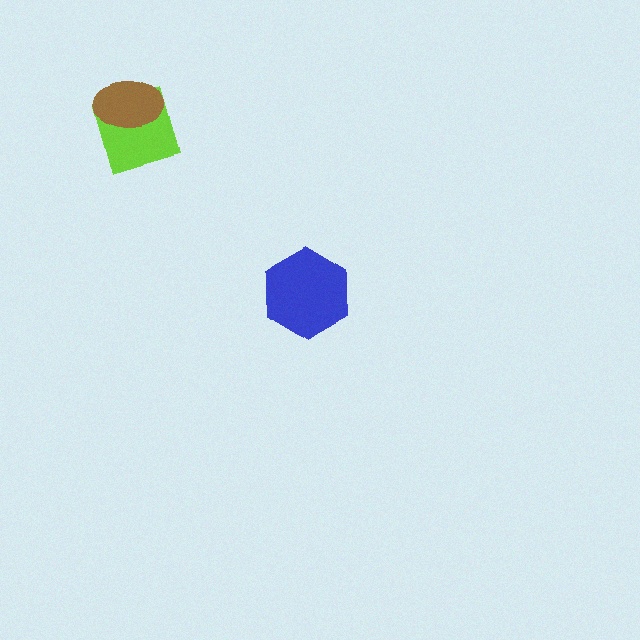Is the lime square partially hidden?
Yes, it is partially covered by another shape.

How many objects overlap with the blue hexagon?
0 objects overlap with the blue hexagon.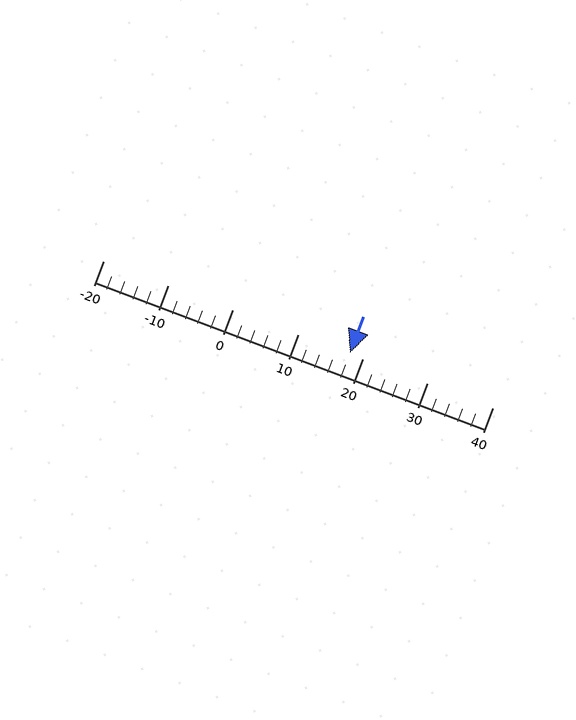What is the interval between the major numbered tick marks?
The major tick marks are spaced 10 units apart.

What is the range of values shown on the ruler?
The ruler shows values from -20 to 40.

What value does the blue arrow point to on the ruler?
The blue arrow points to approximately 18.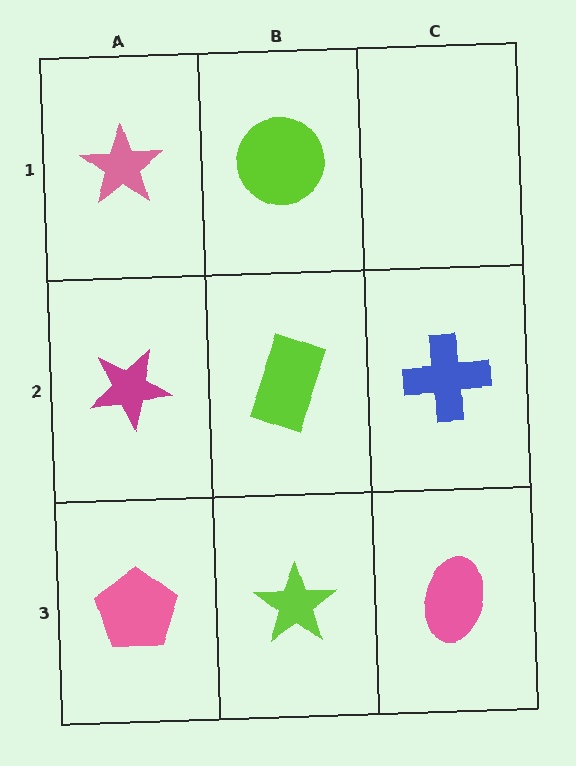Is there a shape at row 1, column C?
No, that cell is empty.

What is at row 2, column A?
A magenta star.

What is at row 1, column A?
A pink star.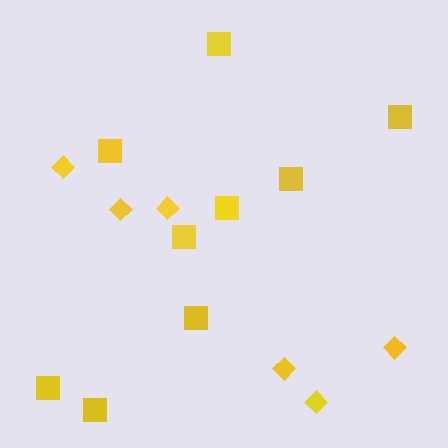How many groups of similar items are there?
There are 2 groups: one group of diamonds (6) and one group of squares (9).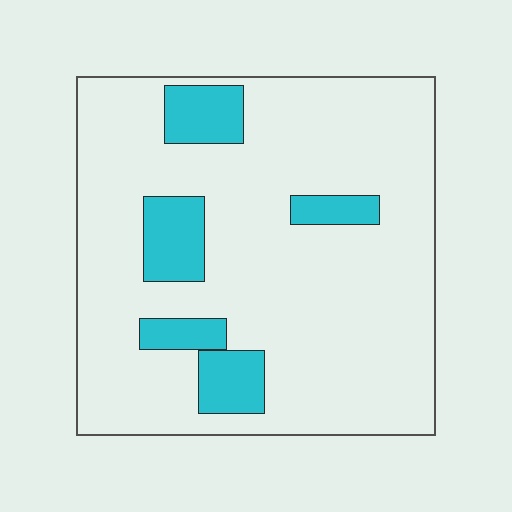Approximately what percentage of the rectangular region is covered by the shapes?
Approximately 15%.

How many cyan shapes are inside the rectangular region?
5.